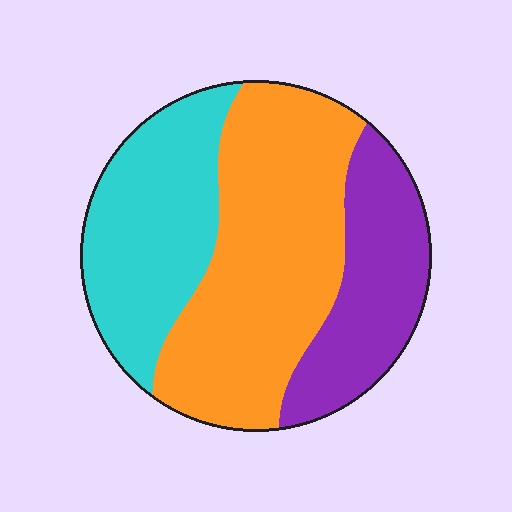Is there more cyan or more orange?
Orange.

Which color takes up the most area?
Orange, at roughly 45%.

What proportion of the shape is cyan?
Cyan covers 30% of the shape.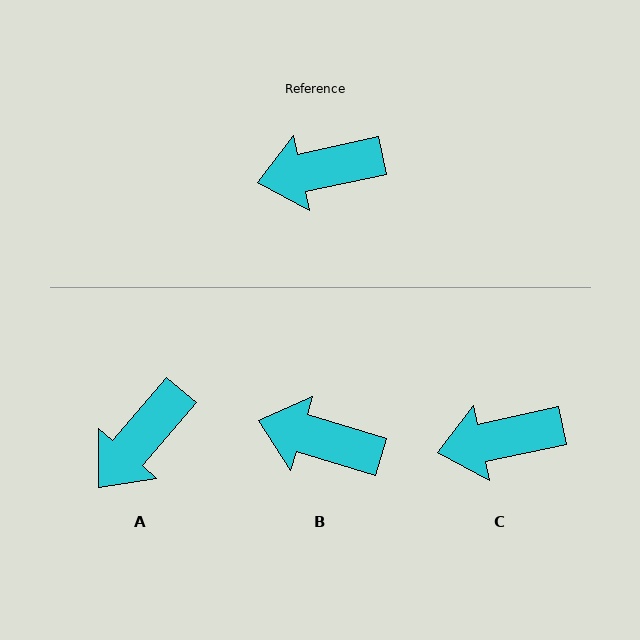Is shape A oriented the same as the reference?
No, it is off by about 37 degrees.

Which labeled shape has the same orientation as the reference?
C.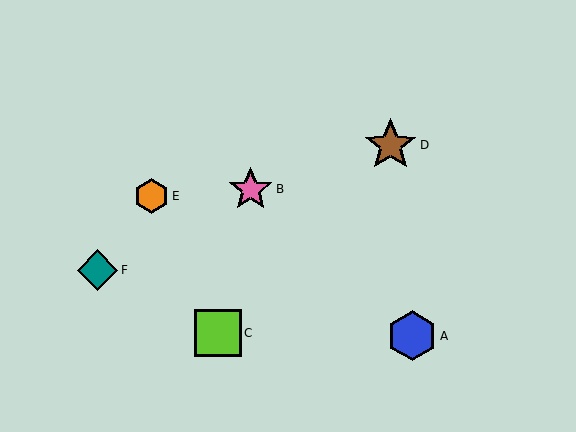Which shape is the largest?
The brown star (labeled D) is the largest.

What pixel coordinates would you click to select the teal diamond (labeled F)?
Click at (98, 270) to select the teal diamond F.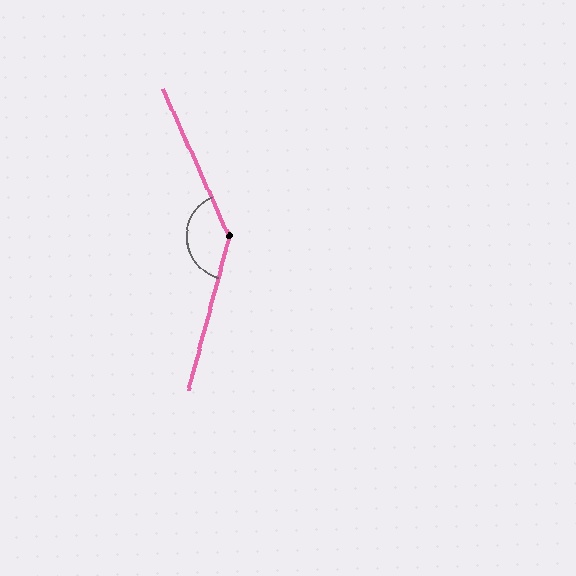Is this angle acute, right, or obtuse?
It is obtuse.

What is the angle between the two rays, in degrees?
Approximately 141 degrees.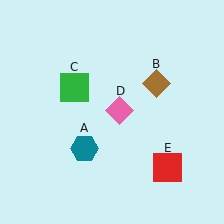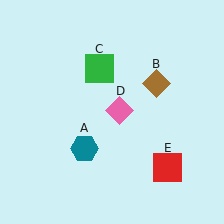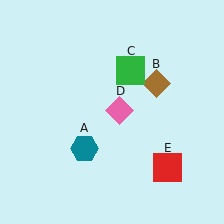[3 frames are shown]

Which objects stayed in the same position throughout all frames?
Teal hexagon (object A) and brown diamond (object B) and pink diamond (object D) and red square (object E) remained stationary.